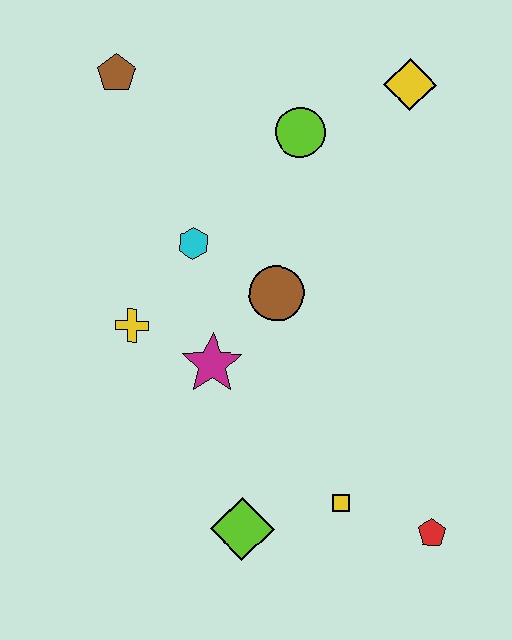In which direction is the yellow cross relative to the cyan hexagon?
The yellow cross is below the cyan hexagon.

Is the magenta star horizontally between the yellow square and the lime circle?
No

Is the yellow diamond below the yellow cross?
No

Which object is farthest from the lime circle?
The red pentagon is farthest from the lime circle.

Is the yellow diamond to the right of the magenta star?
Yes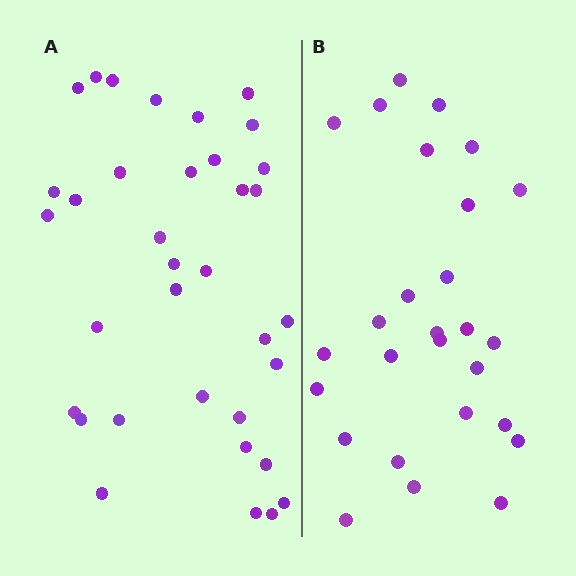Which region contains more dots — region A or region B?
Region A (the left region) has more dots.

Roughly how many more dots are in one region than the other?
Region A has roughly 8 or so more dots than region B.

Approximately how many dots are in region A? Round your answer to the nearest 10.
About 40 dots. (The exact count is 35, which rounds to 40.)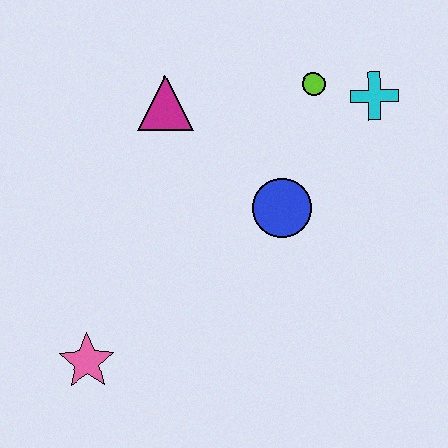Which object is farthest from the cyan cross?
The pink star is farthest from the cyan cross.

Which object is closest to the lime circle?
The cyan cross is closest to the lime circle.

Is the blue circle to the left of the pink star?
No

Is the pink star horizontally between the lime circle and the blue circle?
No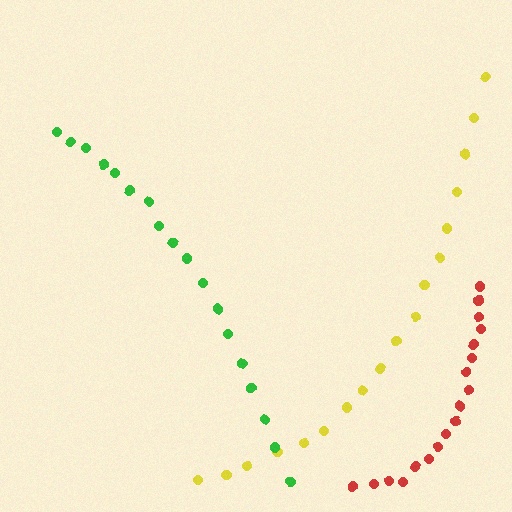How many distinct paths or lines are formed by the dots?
There are 3 distinct paths.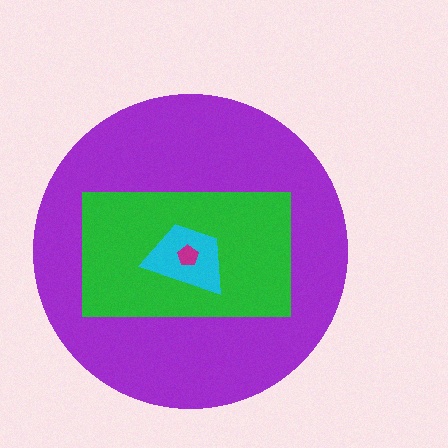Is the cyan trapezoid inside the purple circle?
Yes.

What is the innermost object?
The magenta pentagon.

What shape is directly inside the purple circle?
The green rectangle.